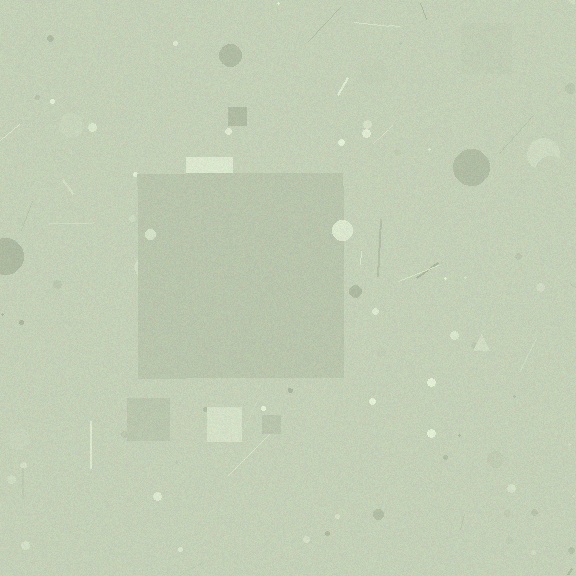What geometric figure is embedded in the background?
A square is embedded in the background.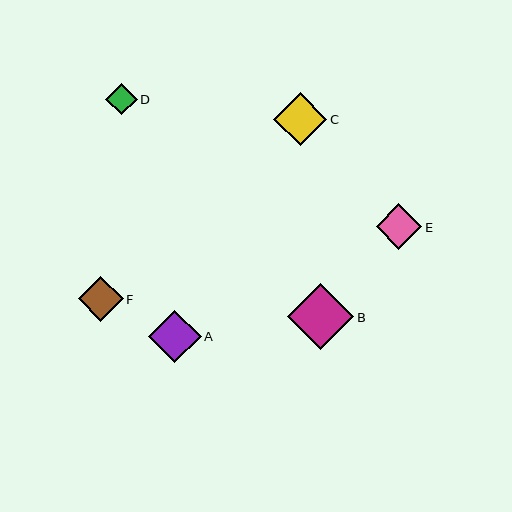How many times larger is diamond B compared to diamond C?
Diamond B is approximately 1.2 times the size of diamond C.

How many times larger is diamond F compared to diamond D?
Diamond F is approximately 1.4 times the size of diamond D.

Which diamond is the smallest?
Diamond D is the smallest with a size of approximately 31 pixels.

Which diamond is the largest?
Diamond B is the largest with a size of approximately 66 pixels.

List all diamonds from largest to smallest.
From largest to smallest: B, C, A, E, F, D.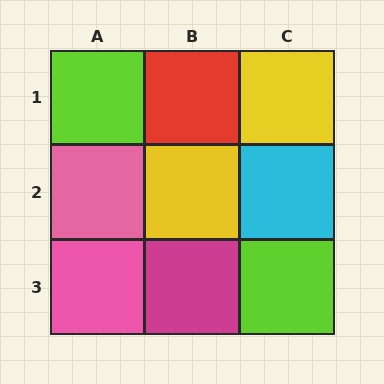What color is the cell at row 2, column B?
Yellow.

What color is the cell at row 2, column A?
Pink.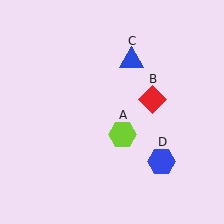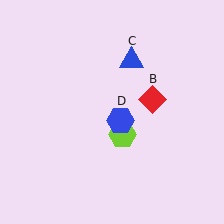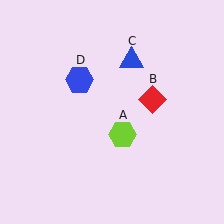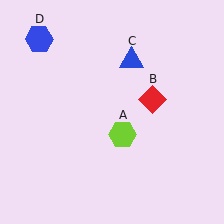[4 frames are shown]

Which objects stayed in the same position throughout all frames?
Lime hexagon (object A) and red diamond (object B) and blue triangle (object C) remained stationary.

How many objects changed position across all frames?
1 object changed position: blue hexagon (object D).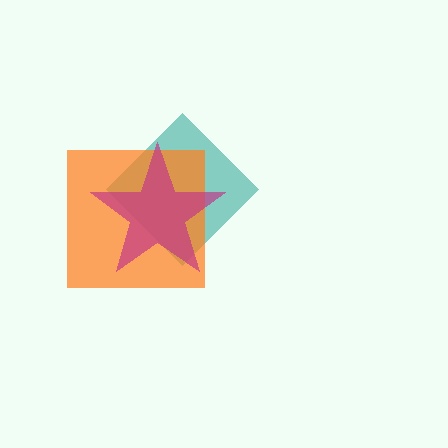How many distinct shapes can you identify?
There are 3 distinct shapes: a teal diamond, an orange square, a magenta star.